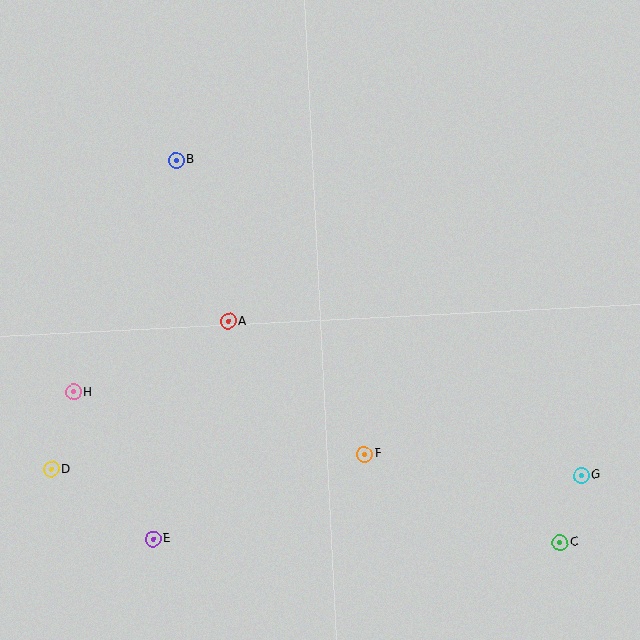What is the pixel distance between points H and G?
The distance between H and G is 515 pixels.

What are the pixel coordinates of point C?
Point C is at (560, 542).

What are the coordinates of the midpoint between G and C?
The midpoint between G and C is at (571, 509).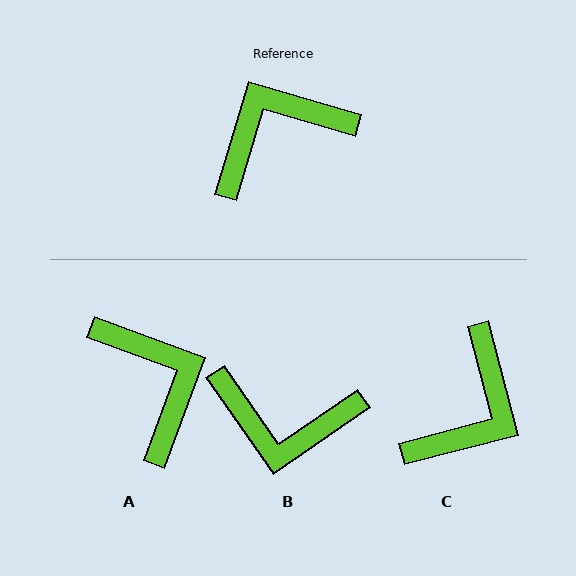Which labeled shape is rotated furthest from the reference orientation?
C, about 149 degrees away.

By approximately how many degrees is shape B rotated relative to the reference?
Approximately 141 degrees counter-clockwise.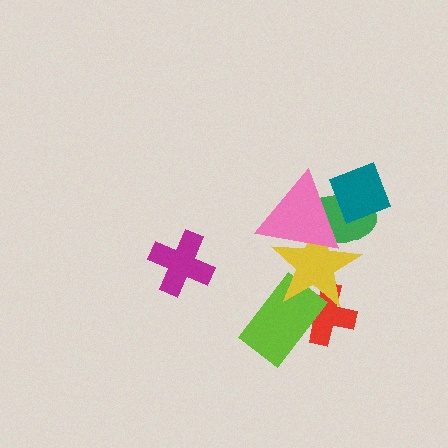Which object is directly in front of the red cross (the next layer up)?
The lime rectangle is directly in front of the red cross.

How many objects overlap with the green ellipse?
3 objects overlap with the green ellipse.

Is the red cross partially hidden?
Yes, it is partially covered by another shape.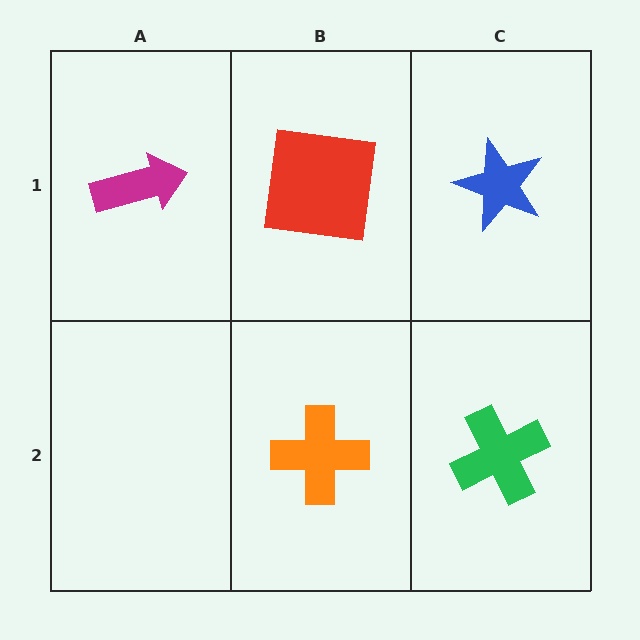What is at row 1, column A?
A magenta arrow.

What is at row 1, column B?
A red square.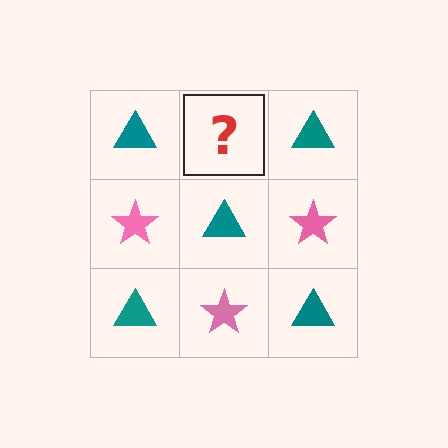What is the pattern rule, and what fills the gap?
The rule is that it alternates teal triangle and pink star in a checkerboard pattern. The gap should be filled with a pink star.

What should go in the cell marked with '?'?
The missing cell should contain a pink star.